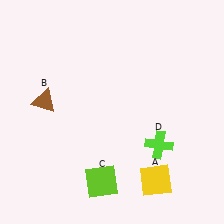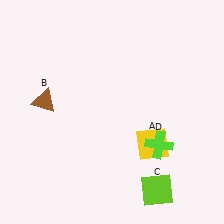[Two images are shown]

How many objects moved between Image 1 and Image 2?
2 objects moved between the two images.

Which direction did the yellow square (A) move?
The yellow square (A) moved up.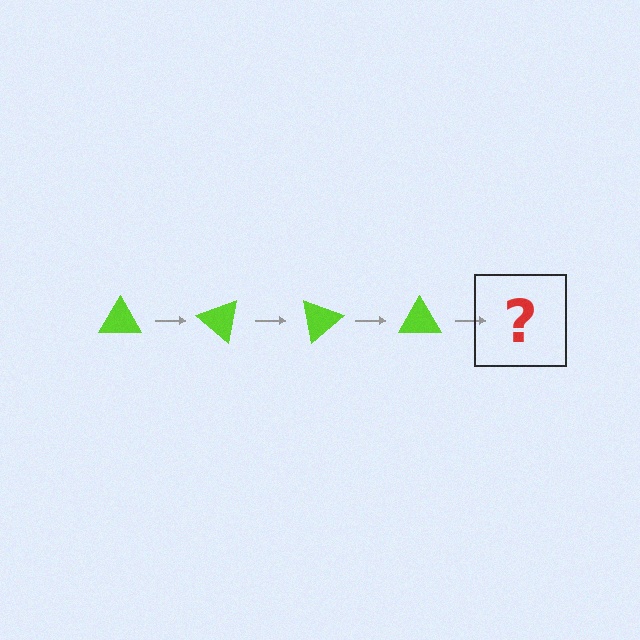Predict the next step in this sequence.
The next step is a lime triangle rotated 160 degrees.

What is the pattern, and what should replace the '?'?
The pattern is that the triangle rotates 40 degrees each step. The '?' should be a lime triangle rotated 160 degrees.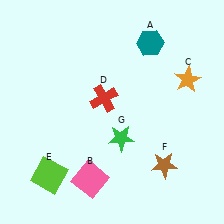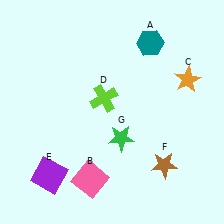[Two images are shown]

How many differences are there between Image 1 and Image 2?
There are 2 differences between the two images.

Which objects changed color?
D changed from red to lime. E changed from lime to purple.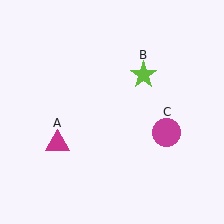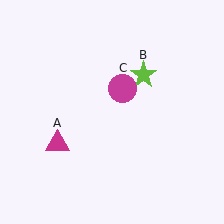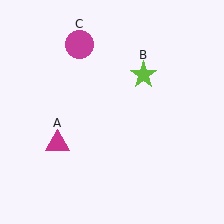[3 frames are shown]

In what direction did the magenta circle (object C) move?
The magenta circle (object C) moved up and to the left.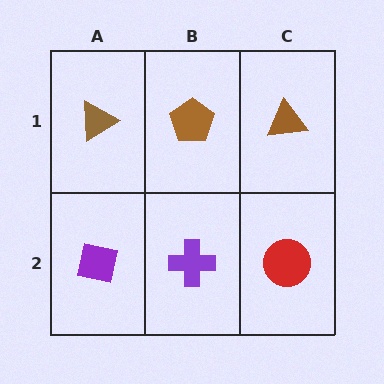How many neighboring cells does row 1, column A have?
2.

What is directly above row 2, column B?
A brown pentagon.